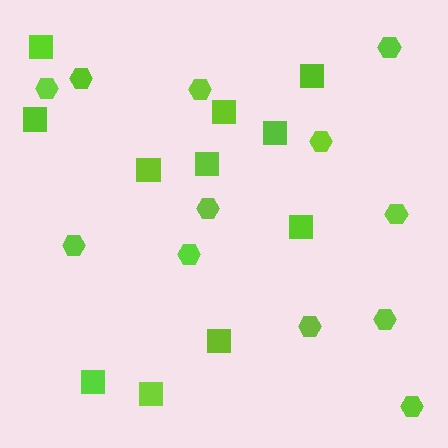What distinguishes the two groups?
There are 2 groups: one group of hexagons (12) and one group of squares (11).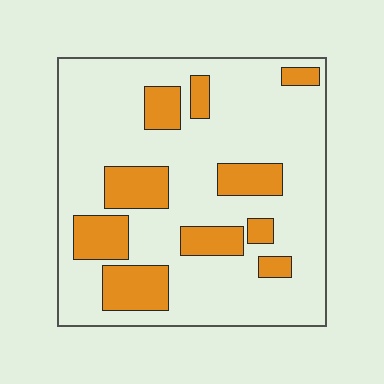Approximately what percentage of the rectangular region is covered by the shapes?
Approximately 25%.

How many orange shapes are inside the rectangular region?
10.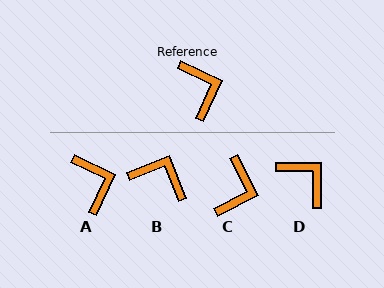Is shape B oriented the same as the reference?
No, it is off by about 47 degrees.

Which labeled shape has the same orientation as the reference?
A.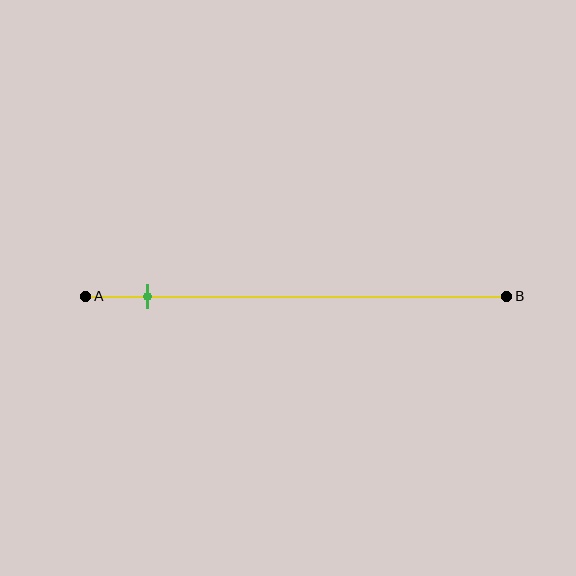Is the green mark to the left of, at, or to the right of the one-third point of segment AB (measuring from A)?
The green mark is to the left of the one-third point of segment AB.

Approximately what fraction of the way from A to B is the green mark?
The green mark is approximately 15% of the way from A to B.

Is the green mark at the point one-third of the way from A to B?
No, the mark is at about 15% from A, not at the 33% one-third point.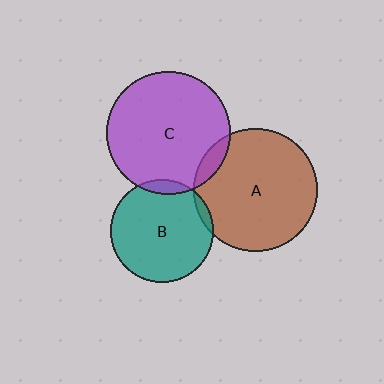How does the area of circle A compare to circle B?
Approximately 1.4 times.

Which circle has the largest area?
Circle A (brown).